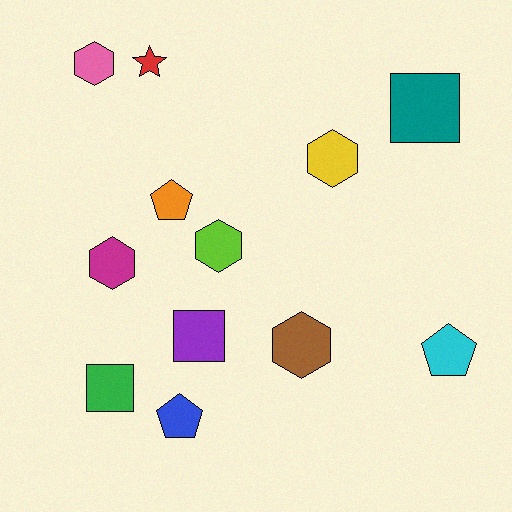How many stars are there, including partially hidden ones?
There is 1 star.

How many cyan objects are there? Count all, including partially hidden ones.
There is 1 cyan object.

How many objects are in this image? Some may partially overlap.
There are 12 objects.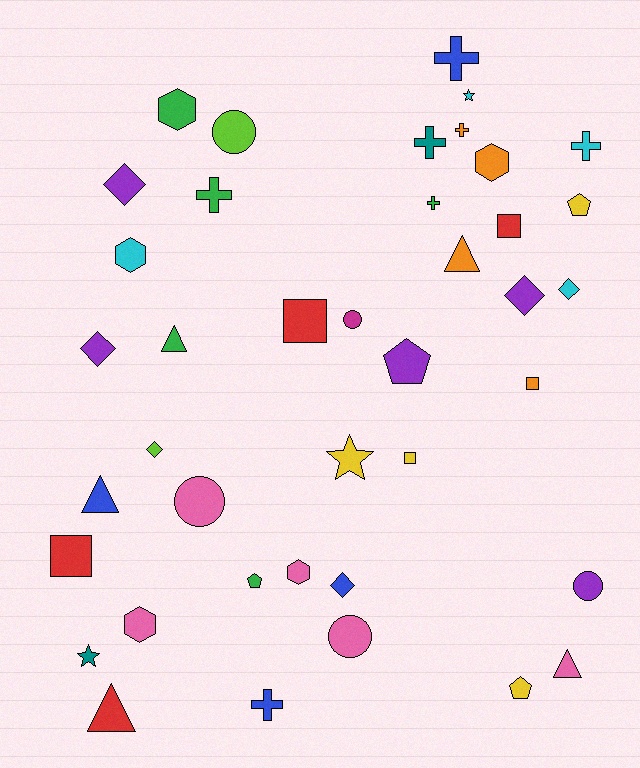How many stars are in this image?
There are 3 stars.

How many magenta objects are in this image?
There is 1 magenta object.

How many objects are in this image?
There are 40 objects.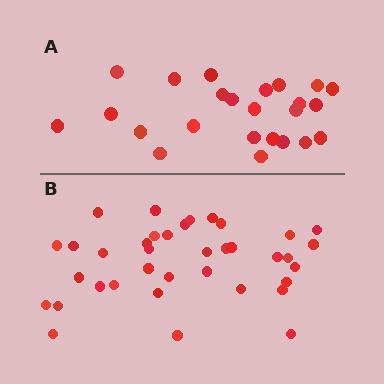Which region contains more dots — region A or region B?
Region B (the bottom region) has more dots.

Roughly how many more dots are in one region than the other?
Region B has approximately 15 more dots than region A.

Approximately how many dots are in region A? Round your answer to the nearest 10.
About 20 dots. (The exact count is 24, which rounds to 20.)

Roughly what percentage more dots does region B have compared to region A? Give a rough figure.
About 55% more.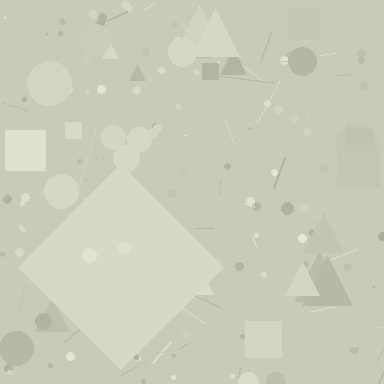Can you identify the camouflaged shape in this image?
The camouflaged shape is a diamond.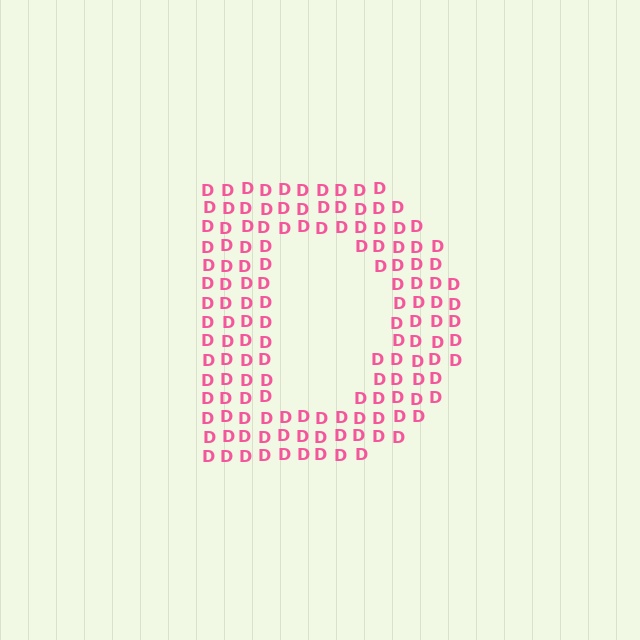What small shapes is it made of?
It is made of small letter D's.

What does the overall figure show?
The overall figure shows the letter D.